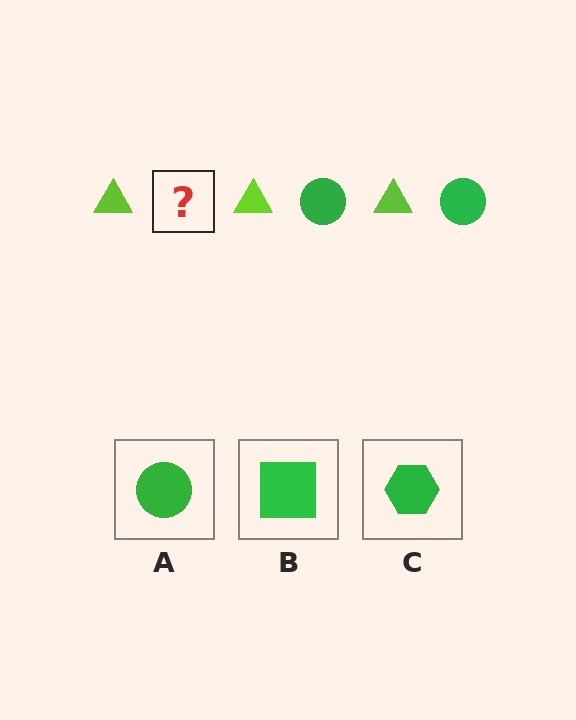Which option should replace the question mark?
Option A.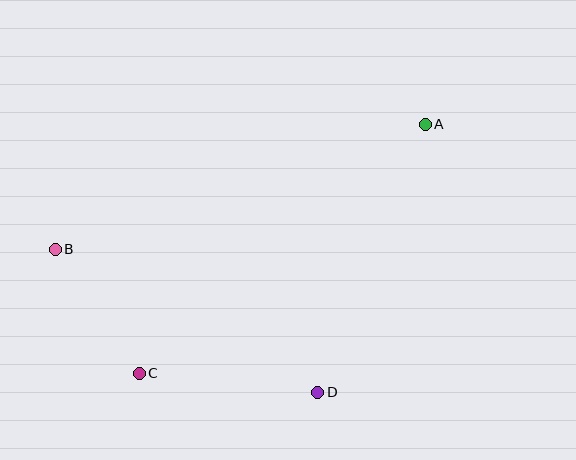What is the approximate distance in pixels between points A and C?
The distance between A and C is approximately 379 pixels.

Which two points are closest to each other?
Points B and C are closest to each other.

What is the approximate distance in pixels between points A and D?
The distance between A and D is approximately 289 pixels.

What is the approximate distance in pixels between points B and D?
The distance between B and D is approximately 299 pixels.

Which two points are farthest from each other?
Points A and B are farthest from each other.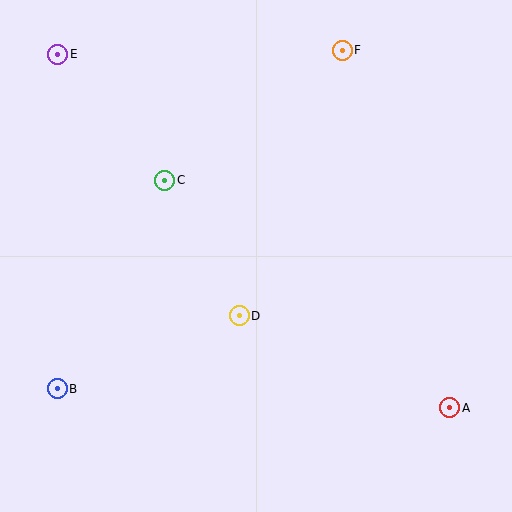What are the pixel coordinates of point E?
Point E is at (58, 54).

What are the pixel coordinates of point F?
Point F is at (342, 50).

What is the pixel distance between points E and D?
The distance between E and D is 318 pixels.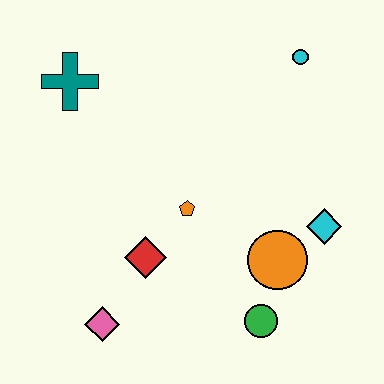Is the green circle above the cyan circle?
No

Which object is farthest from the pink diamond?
The cyan circle is farthest from the pink diamond.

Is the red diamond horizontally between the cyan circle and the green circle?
No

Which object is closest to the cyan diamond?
The orange circle is closest to the cyan diamond.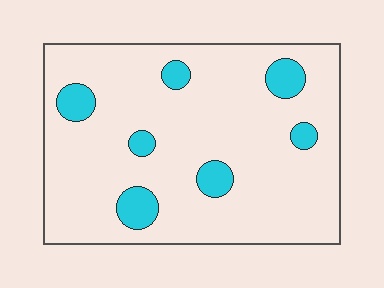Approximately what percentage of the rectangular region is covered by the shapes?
Approximately 10%.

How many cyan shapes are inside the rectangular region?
7.